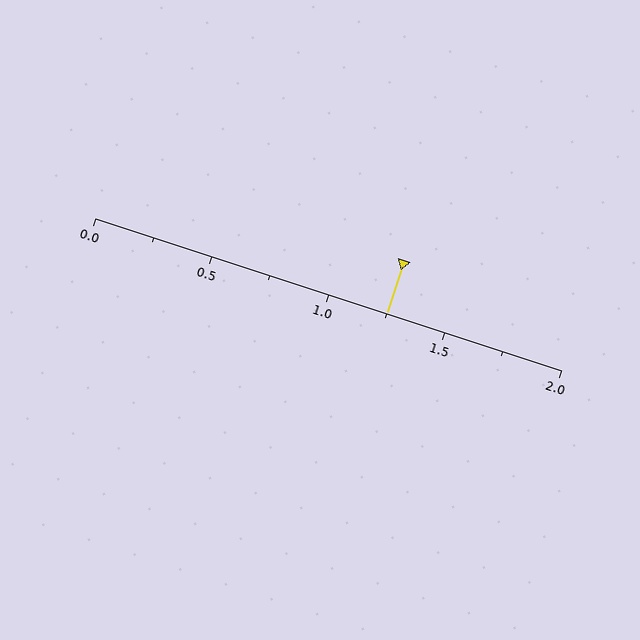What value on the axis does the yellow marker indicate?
The marker indicates approximately 1.25.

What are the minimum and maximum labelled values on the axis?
The axis runs from 0.0 to 2.0.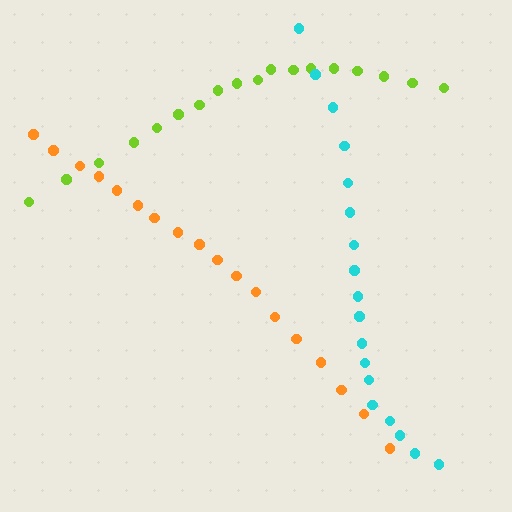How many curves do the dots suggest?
There are 3 distinct paths.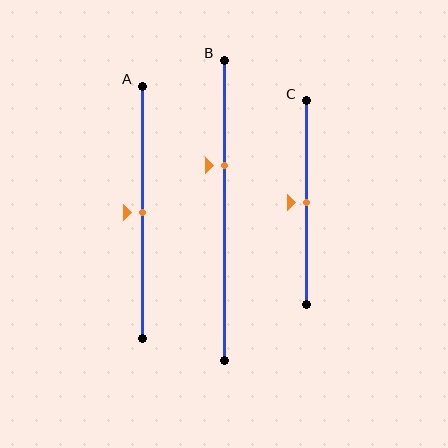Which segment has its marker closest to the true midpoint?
Segment A has its marker closest to the true midpoint.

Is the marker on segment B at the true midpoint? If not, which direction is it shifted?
No, the marker on segment B is shifted upward by about 15% of the segment length.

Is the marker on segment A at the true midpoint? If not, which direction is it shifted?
Yes, the marker on segment A is at the true midpoint.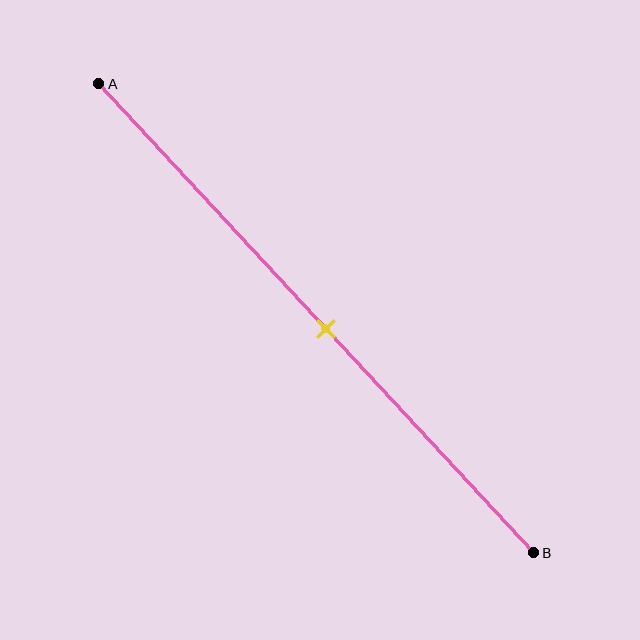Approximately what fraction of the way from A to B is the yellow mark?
The yellow mark is approximately 50% of the way from A to B.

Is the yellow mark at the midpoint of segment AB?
Yes, the mark is approximately at the midpoint.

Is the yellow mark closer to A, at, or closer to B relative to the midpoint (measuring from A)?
The yellow mark is approximately at the midpoint of segment AB.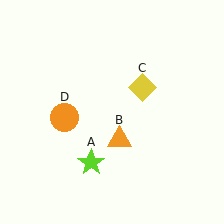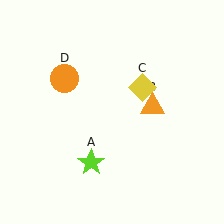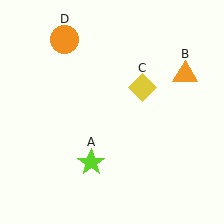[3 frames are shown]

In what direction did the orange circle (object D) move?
The orange circle (object D) moved up.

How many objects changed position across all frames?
2 objects changed position: orange triangle (object B), orange circle (object D).